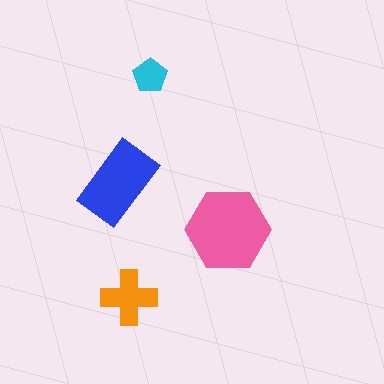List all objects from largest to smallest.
The pink hexagon, the blue rectangle, the orange cross, the cyan pentagon.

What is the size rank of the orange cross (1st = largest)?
3rd.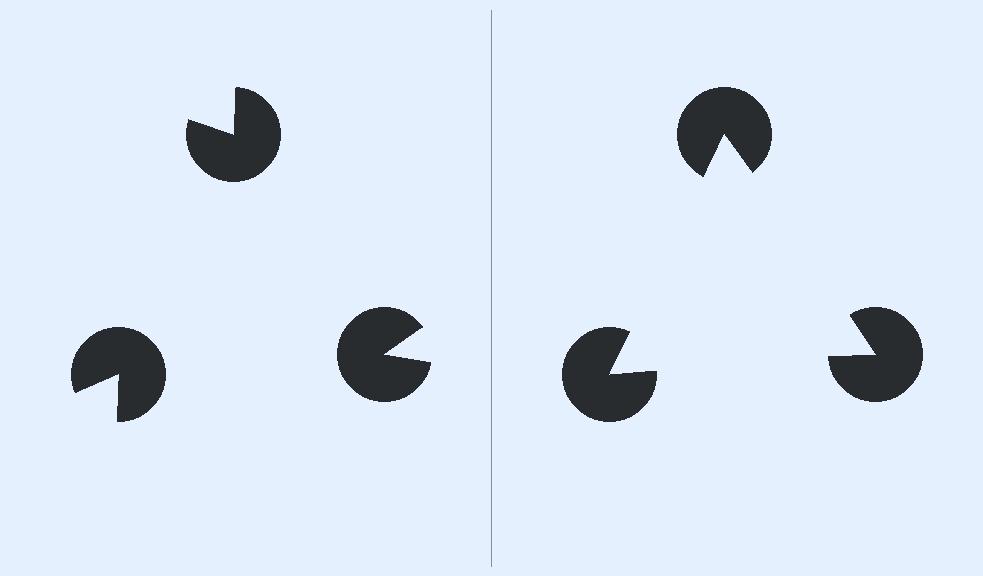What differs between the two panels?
The pac-man discs are positioned identically on both sides; only the wedge orientations differ. On the right they align to a triangle; on the left they are misaligned.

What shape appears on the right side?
An illusory triangle.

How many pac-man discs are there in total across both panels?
6 — 3 on each side.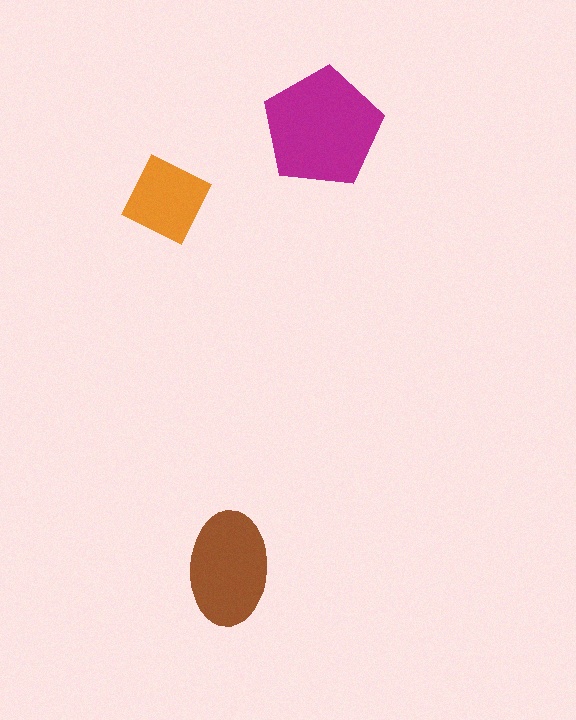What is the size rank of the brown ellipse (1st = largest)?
2nd.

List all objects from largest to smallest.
The magenta pentagon, the brown ellipse, the orange square.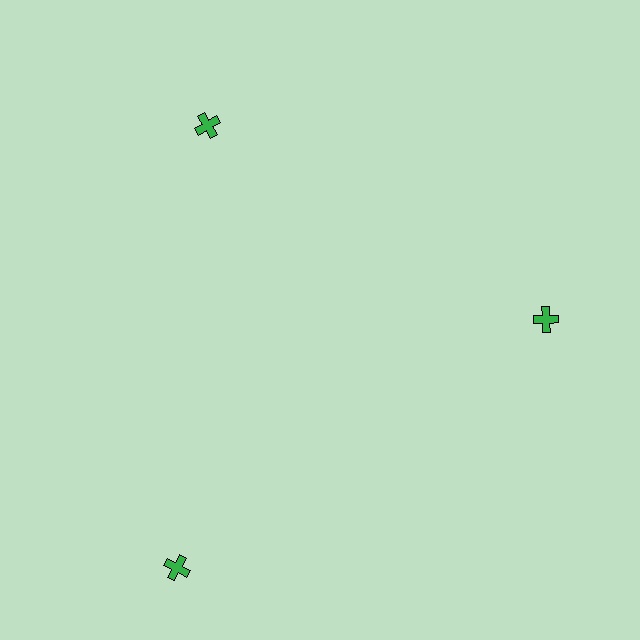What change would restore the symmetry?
The symmetry would be restored by moving it inward, back onto the ring so that all 3 crosses sit at equal angles and equal distance from the center.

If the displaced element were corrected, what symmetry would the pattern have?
It would have 3-fold rotational symmetry — the pattern would map onto itself every 120 degrees.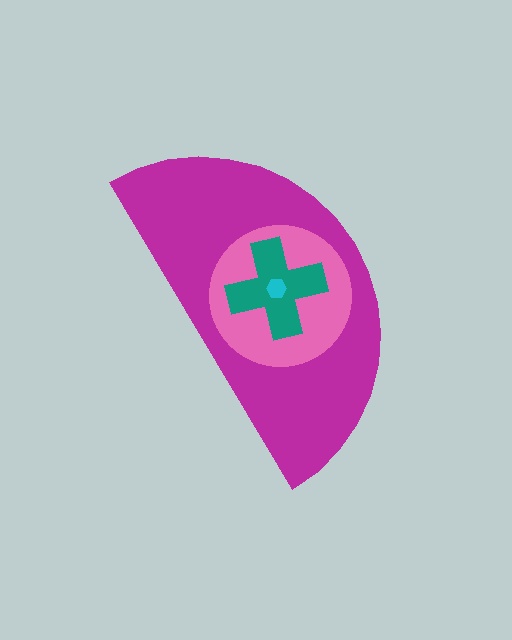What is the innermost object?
The cyan hexagon.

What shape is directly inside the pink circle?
The teal cross.